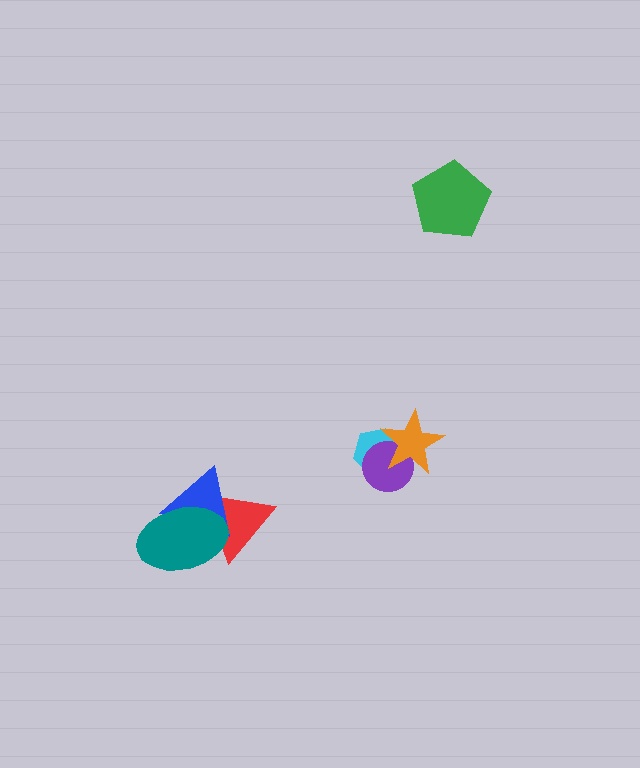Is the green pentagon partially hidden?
No, no other shape covers it.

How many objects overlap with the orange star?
2 objects overlap with the orange star.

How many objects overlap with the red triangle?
2 objects overlap with the red triangle.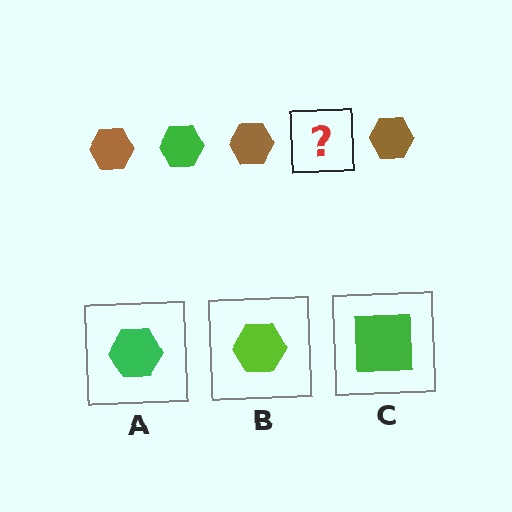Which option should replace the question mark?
Option A.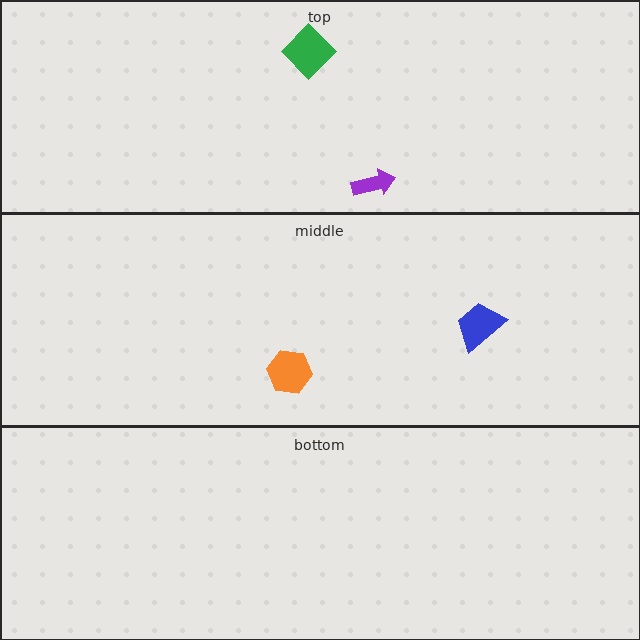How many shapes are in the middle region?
2.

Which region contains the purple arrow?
The top region.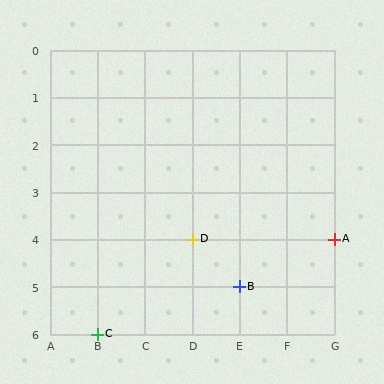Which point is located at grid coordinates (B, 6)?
Point C is at (B, 6).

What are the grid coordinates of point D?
Point D is at grid coordinates (D, 4).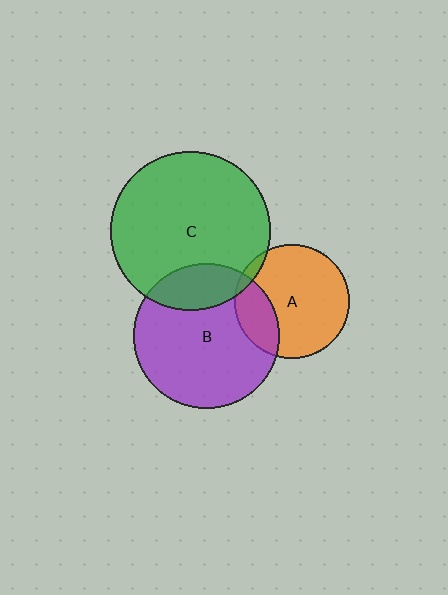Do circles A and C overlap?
Yes.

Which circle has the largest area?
Circle C (green).